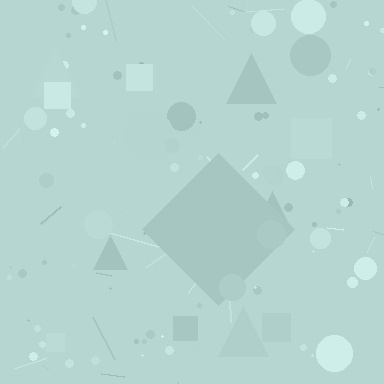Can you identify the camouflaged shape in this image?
The camouflaged shape is a diamond.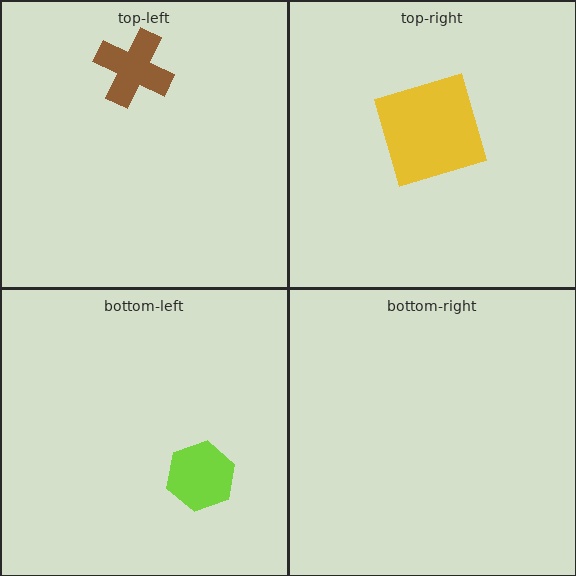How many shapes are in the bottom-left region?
1.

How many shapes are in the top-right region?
1.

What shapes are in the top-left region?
The brown cross.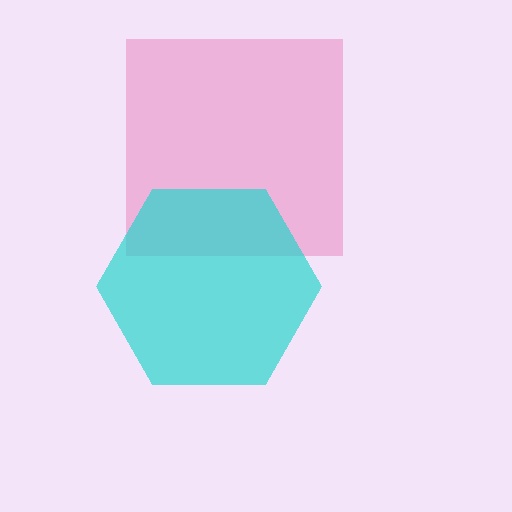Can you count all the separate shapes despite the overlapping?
Yes, there are 2 separate shapes.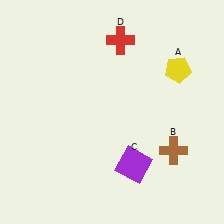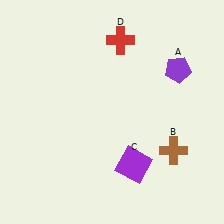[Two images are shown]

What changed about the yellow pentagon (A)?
In Image 1, A is yellow. In Image 2, it changed to purple.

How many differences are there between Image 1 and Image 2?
There is 1 difference between the two images.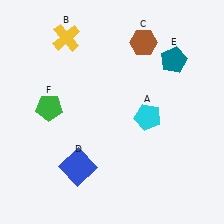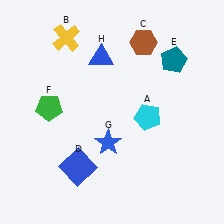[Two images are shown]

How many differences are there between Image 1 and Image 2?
There are 2 differences between the two images.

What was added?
A blue star (G), a blue triangle (H) were added in Image 2.